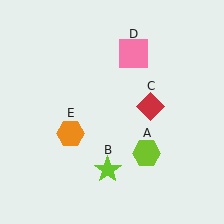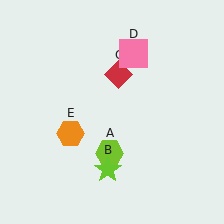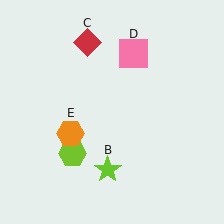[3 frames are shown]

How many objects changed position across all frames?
2 objects changed position: lime hexagon (object A), red diamond (object C).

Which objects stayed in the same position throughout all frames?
Lime star (object B) and pink square (object D) and orange hexagon (object E) remained stationary.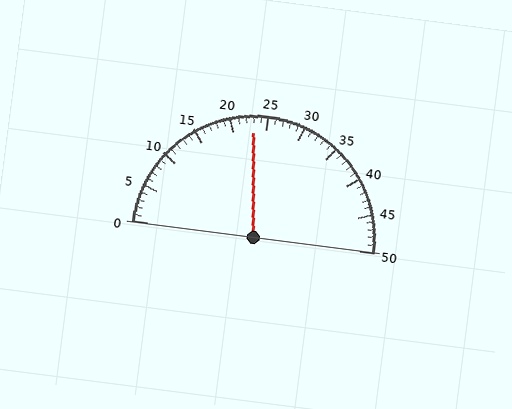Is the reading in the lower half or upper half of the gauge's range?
The reading is in the lower half of the range (0 to 50).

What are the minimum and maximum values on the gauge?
The gauge ranges from 0 to 50.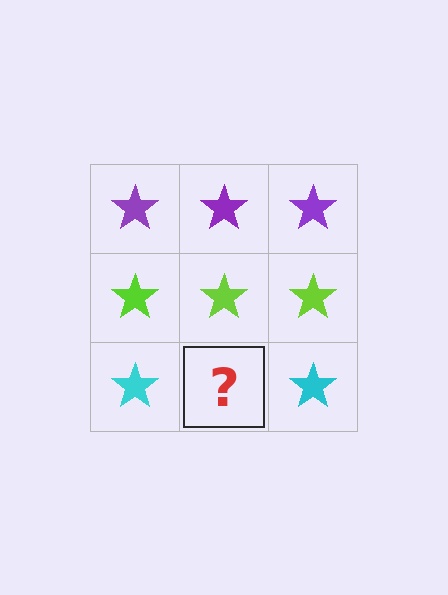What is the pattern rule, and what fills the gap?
The rule is that each row has a consistent color. The gap should be filled with a cyan star.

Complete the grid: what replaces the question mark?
The question mark should be replaced with a cyan star.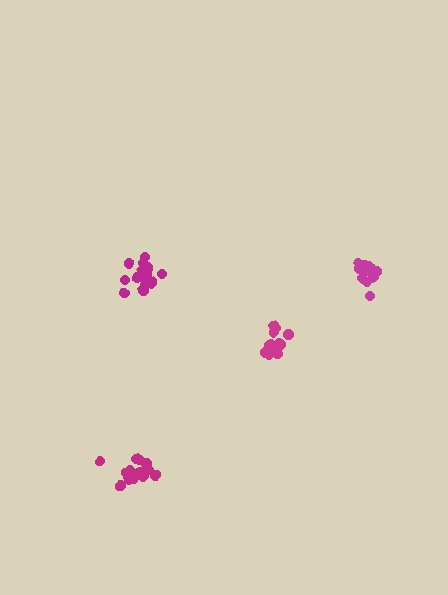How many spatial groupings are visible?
There are 4 spatial groupings.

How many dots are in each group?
Group 1: 16 dots, Group 2: 14 dots, Group 3: 17 dots, Group 4: 13 dots (60 total).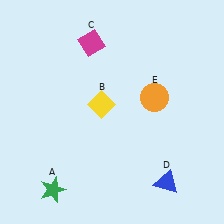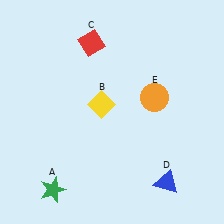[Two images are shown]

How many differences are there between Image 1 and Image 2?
There is 1 difference between the two images.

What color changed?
The diamond (C) changed from magenta in Image 1 to red in Image 2.